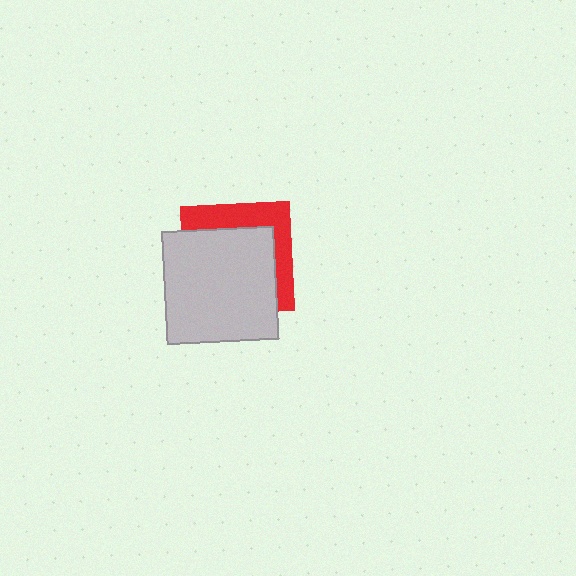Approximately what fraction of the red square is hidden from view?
Roughly 67% of the red square is hidden behind the light gray square.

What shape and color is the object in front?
The object in front is a light gray square.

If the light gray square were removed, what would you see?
You would see the complete red square.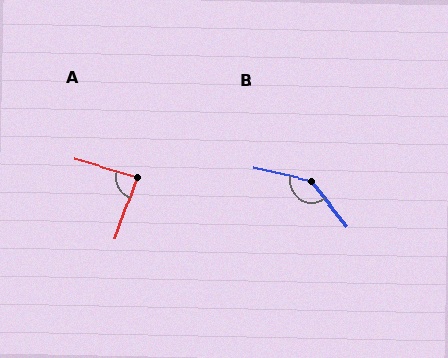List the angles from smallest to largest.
A (86°), B (141°).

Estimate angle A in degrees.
Approximately 86 degrees.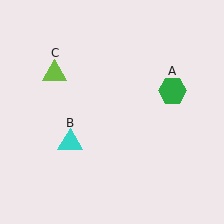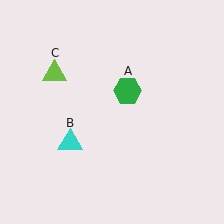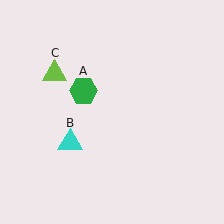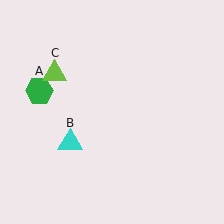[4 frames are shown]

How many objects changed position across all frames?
1 object changed position: green hexagon (object A).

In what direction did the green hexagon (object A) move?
The green hexagon (object A) moved left.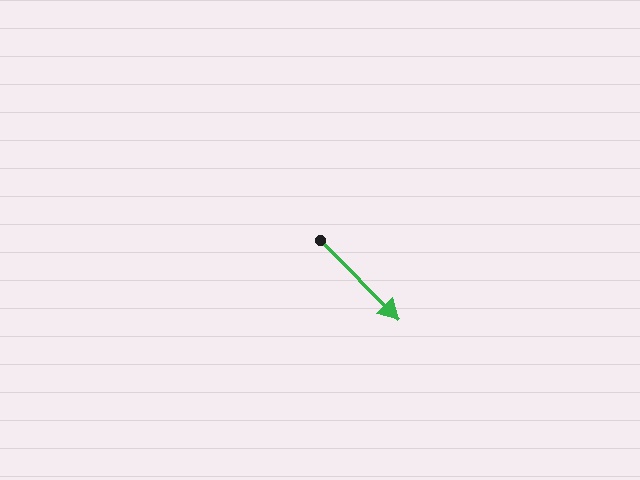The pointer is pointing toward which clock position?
Roughly 5 o'clock.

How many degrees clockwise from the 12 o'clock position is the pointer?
Approximately 135 degrees.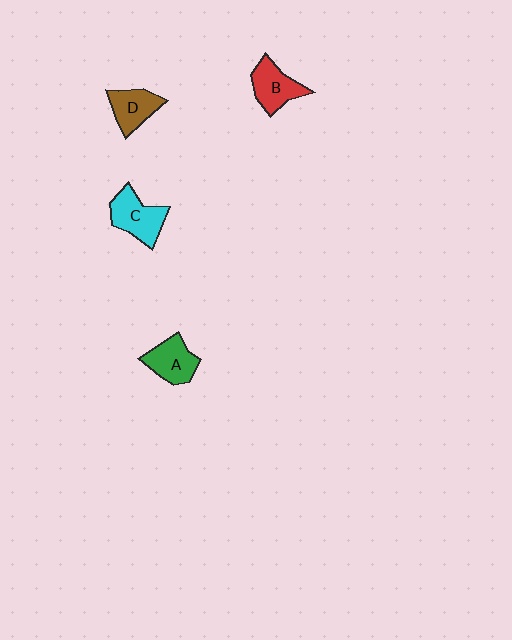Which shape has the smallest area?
Shape D (brown).